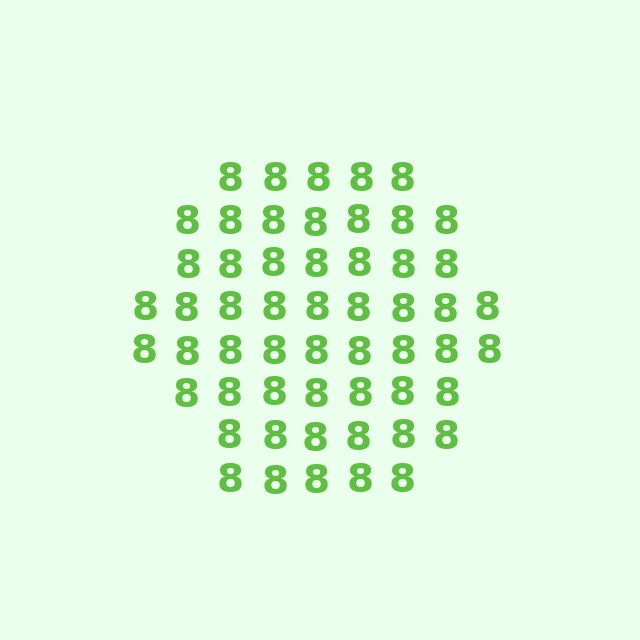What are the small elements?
The small elements are digit 8's.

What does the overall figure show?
The overall figure shows a hexagon.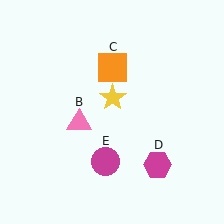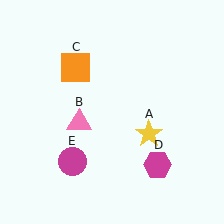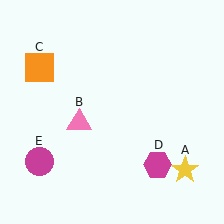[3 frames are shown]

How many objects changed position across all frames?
3 objects changed position: yellow star (object A), orange square (object C), magenta circle (object E).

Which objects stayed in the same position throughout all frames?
Pink triangle (object B) and magenta hexagon (object D) remained stationary.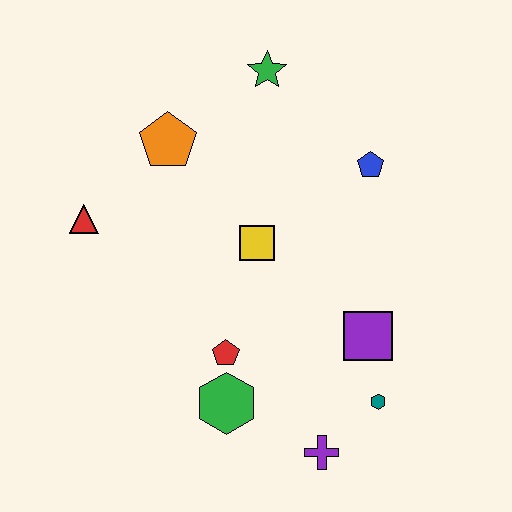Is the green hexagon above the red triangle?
No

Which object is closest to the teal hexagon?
The purple square is closest to the teal hexagon.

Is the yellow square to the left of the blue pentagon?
Yes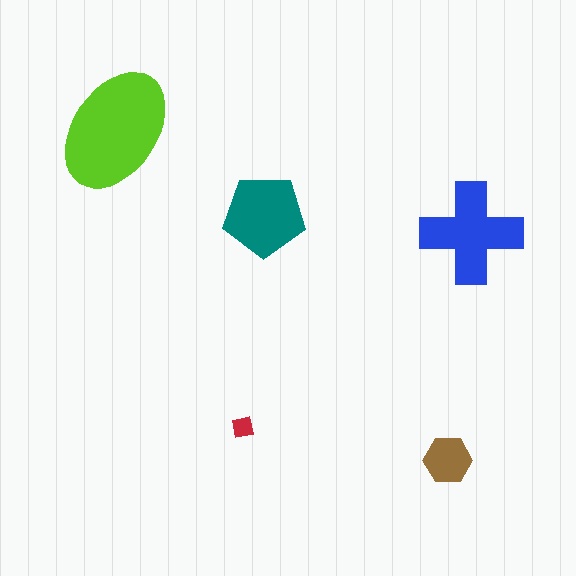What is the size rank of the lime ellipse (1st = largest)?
1st.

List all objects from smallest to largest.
The red square, the brown hexagon, the teal pentagon, the blue cross, the lime ellipse.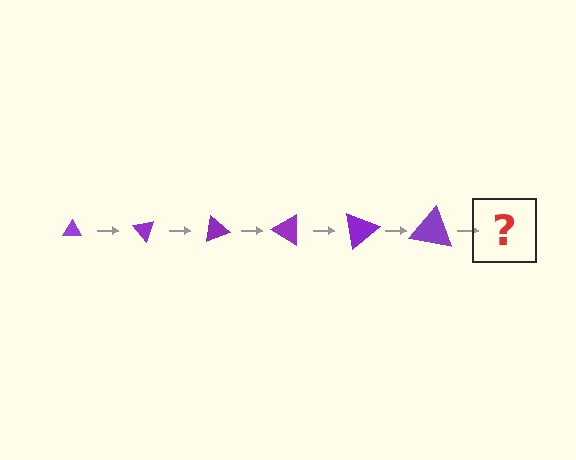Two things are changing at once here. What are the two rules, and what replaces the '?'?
The two rules are that the triangle grows larger each step and it rotates 50 degrees each step. The '?' should be a triangle, larger than the previous one and rotated 300 degrees from the start.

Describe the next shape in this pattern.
It should be a triangle, larger than the previous one and rotated 300 degrees from the start.